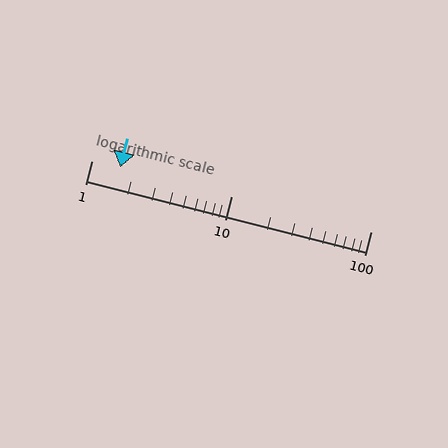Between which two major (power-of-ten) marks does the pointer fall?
The pointer is between 1 and 10.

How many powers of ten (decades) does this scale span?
The scale spans 2 decades, from 1 to 100.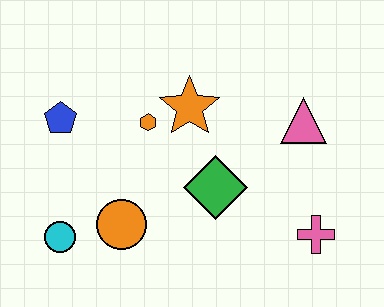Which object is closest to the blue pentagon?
The orange hexagon is closest to the blue pentagon.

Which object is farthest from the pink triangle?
The cyan circle is farthest from the pink triangle.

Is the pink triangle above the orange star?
No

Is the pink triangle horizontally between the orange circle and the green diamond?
No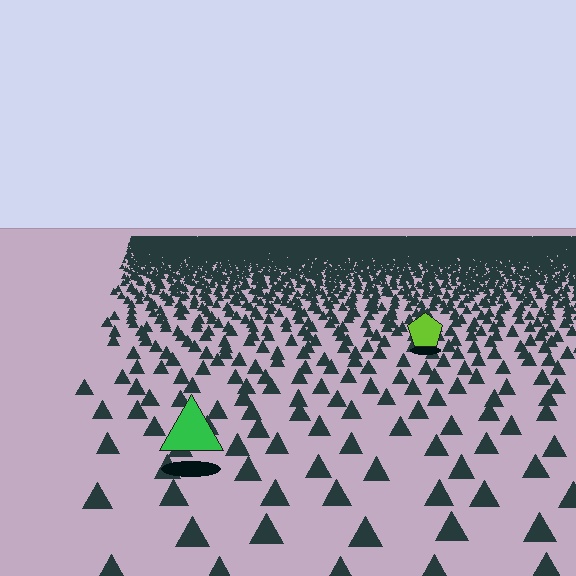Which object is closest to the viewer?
The green triangle is closest. The texture marks near it are larger and more spread out.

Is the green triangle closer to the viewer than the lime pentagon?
Yes. The green triangle is closer — you can tell from the texture gradient: the ground texture is coarser near it.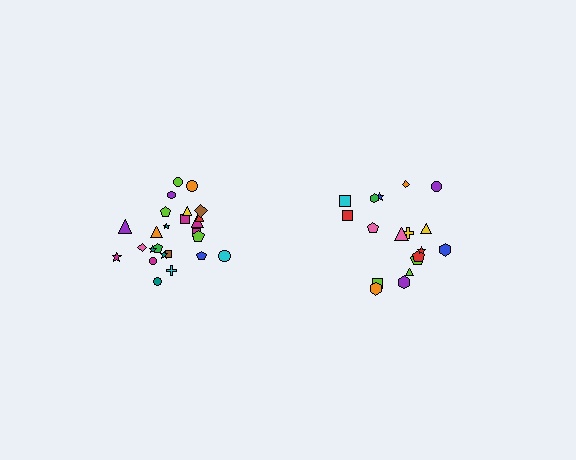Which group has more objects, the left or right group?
The left group.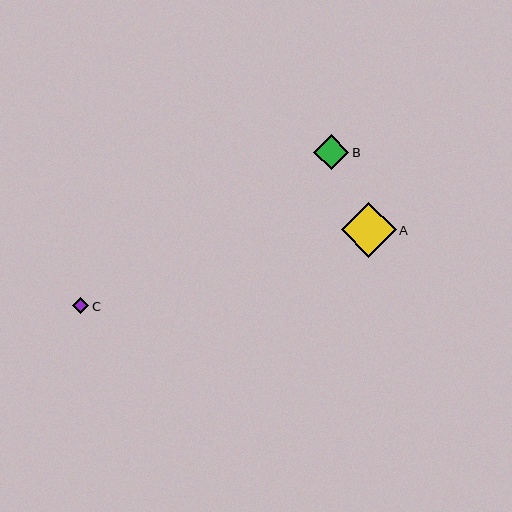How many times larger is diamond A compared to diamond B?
Diamond A is approximately 1.6 times the size of diamond B.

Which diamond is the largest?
Diamond A is the largest with a size of approximately 55 pixels.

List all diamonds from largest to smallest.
From largest to smallest: A, B, C.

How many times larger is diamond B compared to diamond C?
Diamond B is approximately 2.1 times the size of diamond C.